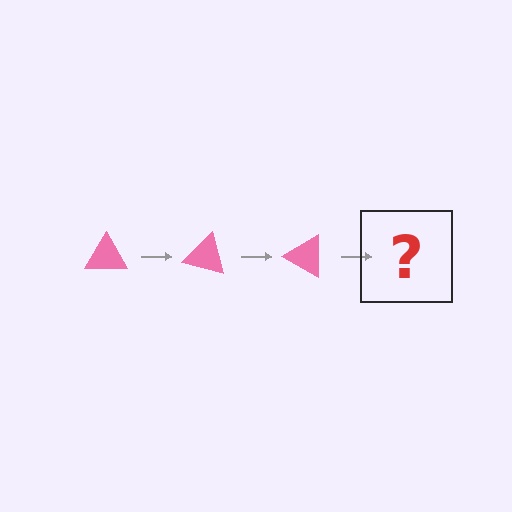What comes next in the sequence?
The next element should be a pink triangle rotated 45 degrees.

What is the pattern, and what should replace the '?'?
The pattern is that the triangle rotates 15 degrees each step. The '?' should be a pink triangle rotated 45 degrees.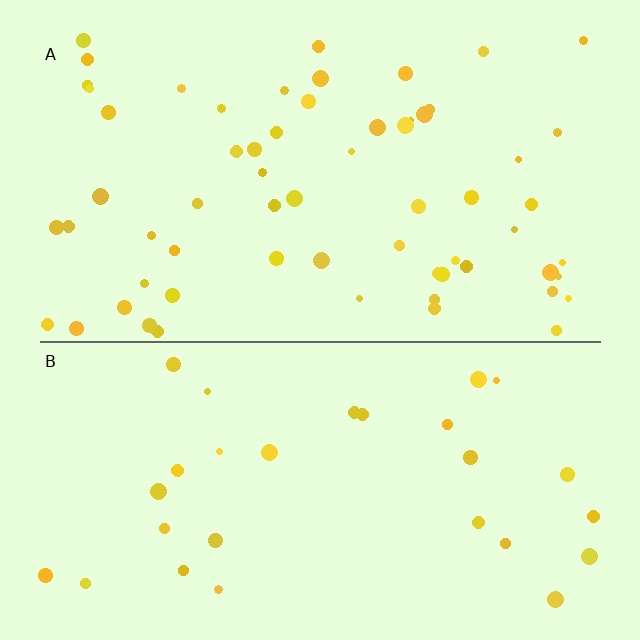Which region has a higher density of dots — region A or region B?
A (the top).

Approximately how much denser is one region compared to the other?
Approximately 2.2× — region A over region B.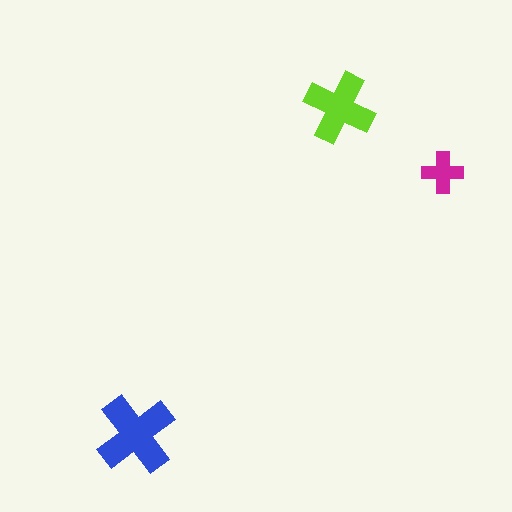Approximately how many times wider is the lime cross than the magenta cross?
About 1.5 times wider.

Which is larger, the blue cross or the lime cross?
The blue one.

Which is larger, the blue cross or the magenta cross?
The blue one.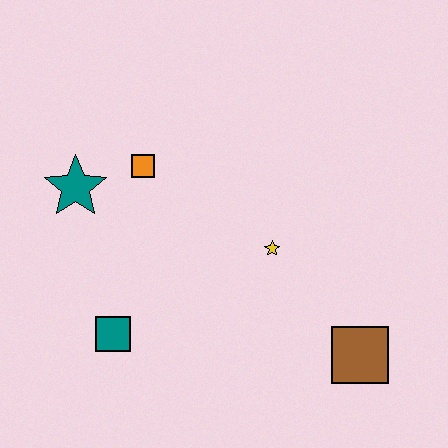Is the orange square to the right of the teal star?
Yes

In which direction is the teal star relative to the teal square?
The teal star is above the teal square.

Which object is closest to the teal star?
The orange square is closest to the teal star.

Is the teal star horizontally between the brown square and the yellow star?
No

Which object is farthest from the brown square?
The teal star is farthest from the brown square.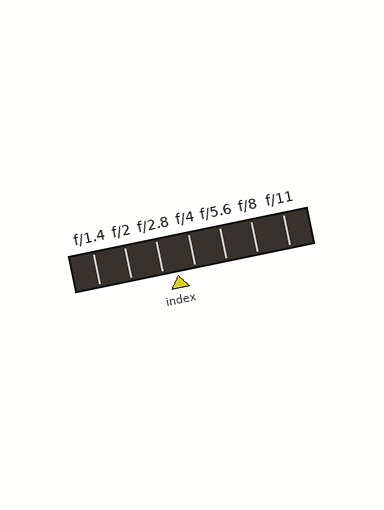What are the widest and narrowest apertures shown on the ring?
The widest aperture shown is f/1.4 and the narrowest is f/11.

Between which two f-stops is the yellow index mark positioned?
The index mark is between f/2.8 and f/4.